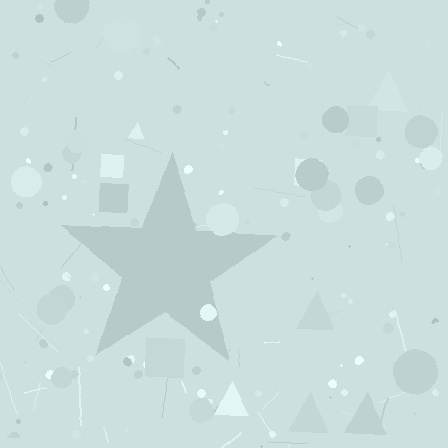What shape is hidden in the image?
A star is hidden in the image.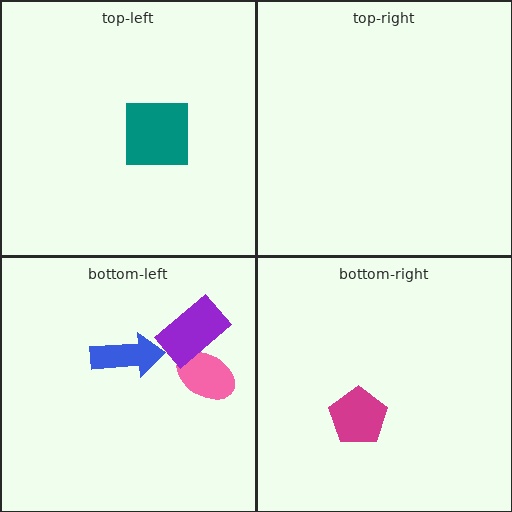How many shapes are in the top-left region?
1.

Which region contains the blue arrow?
The bottom-left region.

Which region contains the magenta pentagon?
The bottom-right region.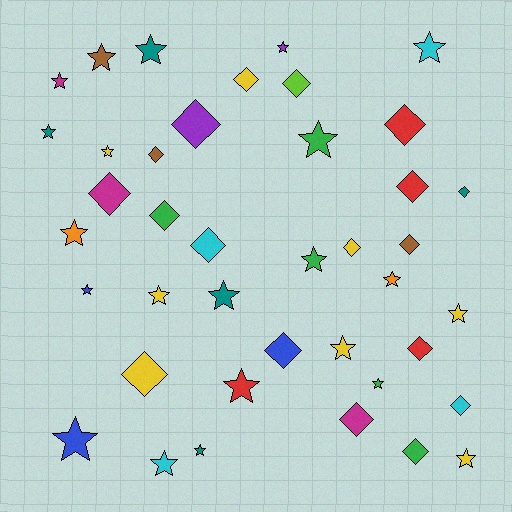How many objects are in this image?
There are 40 objects.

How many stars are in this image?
There are 22 stars.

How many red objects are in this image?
There are 4 red objects.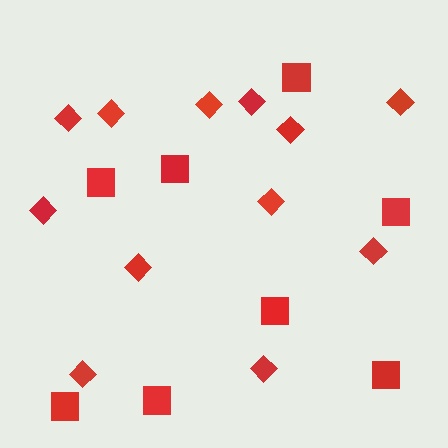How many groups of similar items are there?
There are 2 groups: one group of diamonds (12) and one group of squares (8).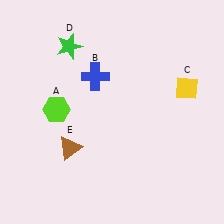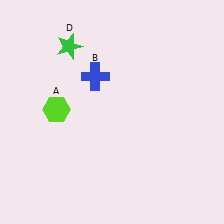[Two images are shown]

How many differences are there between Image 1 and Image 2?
There are 2 differences between the two images.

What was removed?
The brown triangle (E), the yellow diamond (C) were removed in Image 2.